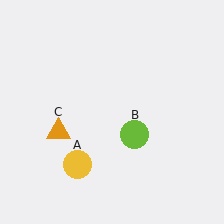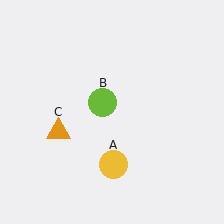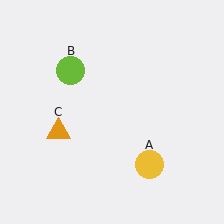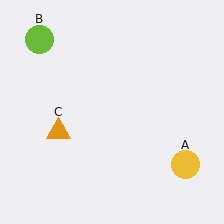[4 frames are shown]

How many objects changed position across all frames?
2 objects changed position: yellow circle (object A), lime circle (object B).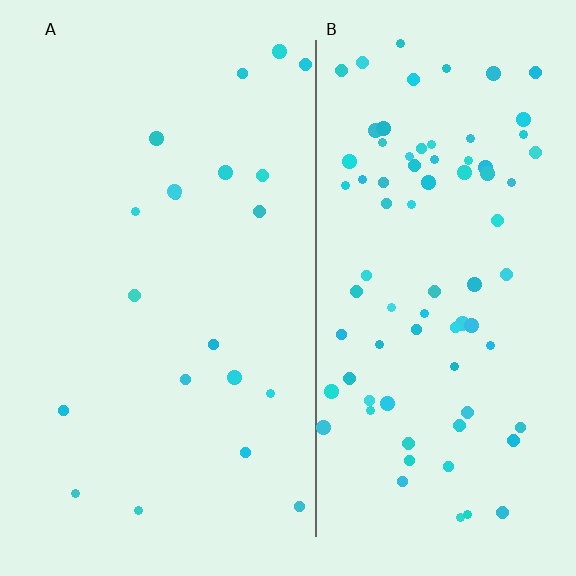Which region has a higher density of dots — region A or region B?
B (the right).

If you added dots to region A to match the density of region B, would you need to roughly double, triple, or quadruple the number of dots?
Approximately quadruple.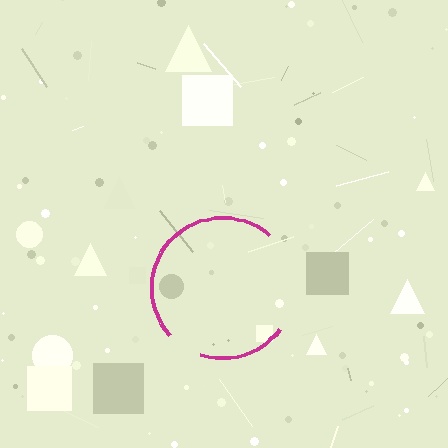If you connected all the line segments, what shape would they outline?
They would outline a circle.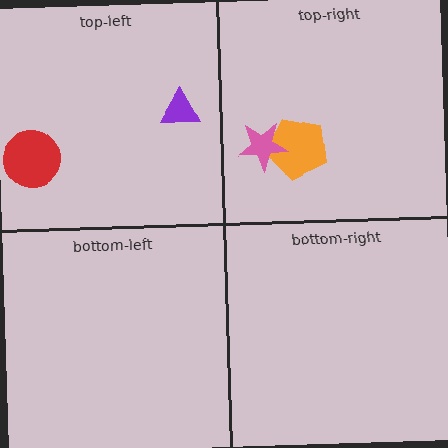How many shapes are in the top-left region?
2.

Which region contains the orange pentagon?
The top-right region.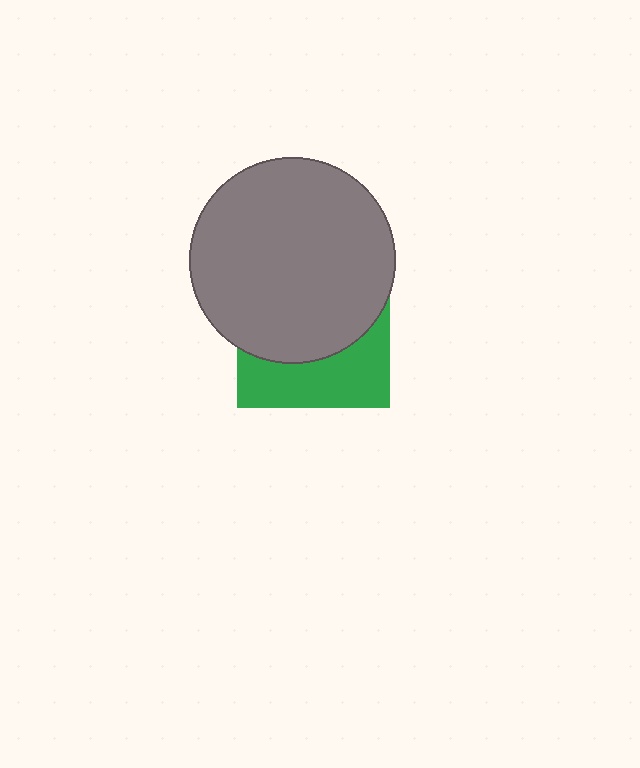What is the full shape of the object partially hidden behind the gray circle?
The partially hidden object is a green square.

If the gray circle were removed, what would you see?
You would see the complete green square.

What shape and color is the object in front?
The object in front is a gray circle.